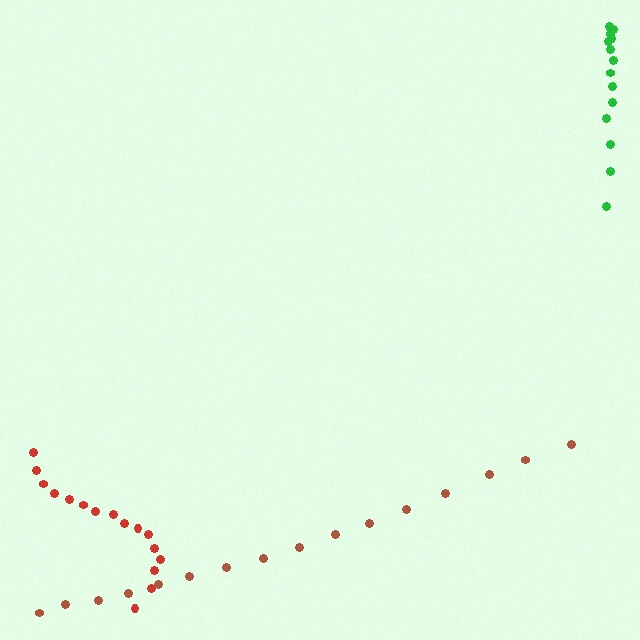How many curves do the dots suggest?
There are 3 distinct paths.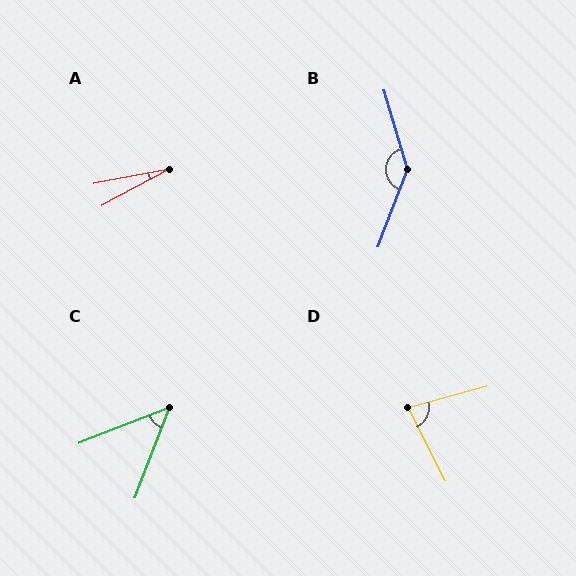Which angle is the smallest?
A, at approximately 18 degrees.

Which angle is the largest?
B, at approximately 143 degrees.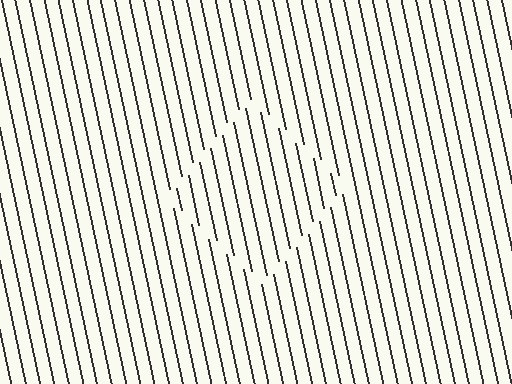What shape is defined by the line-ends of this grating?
An illusory square. The interior of the shape contains the same grating, shifted by half a period — the contour is defined by the phase discontinuity where line-ends from the inner and outer gratings abut.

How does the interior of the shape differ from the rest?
The interior of the shape contains the same grating, shifted by half a period — the contour is defined by the phase discontinuity where line-ends from the inner and outer gratings abut.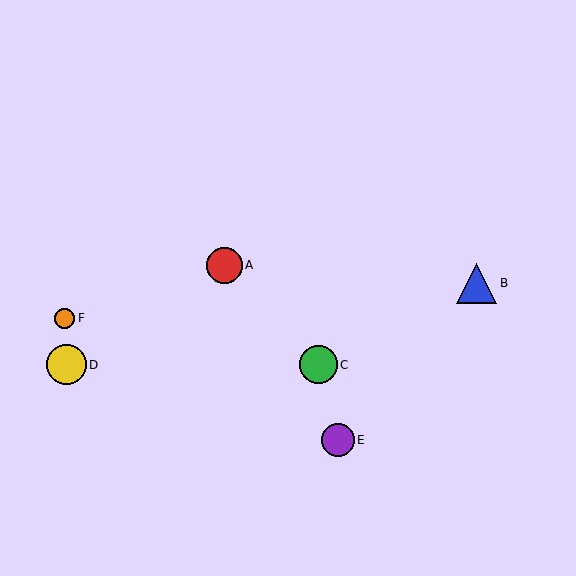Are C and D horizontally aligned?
Yes, both are at y≈365.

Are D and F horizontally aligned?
No, D is at y≈365 and F is at y≈318.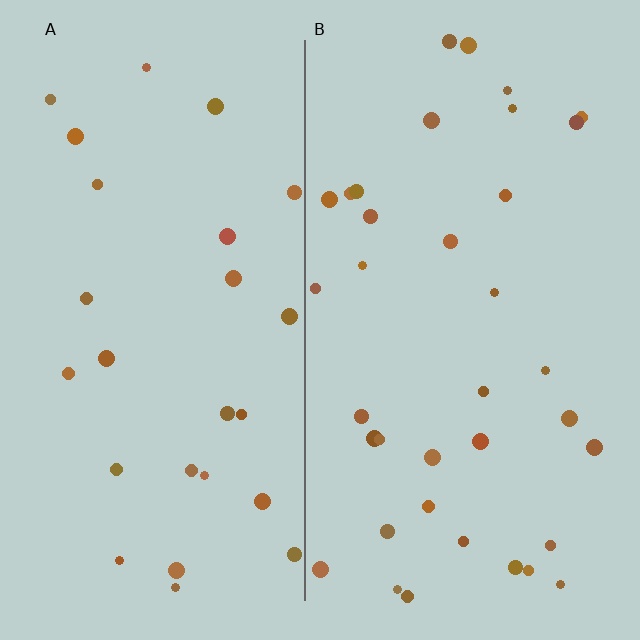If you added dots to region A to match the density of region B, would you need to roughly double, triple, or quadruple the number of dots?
Approximately double.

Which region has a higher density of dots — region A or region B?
B (the right).